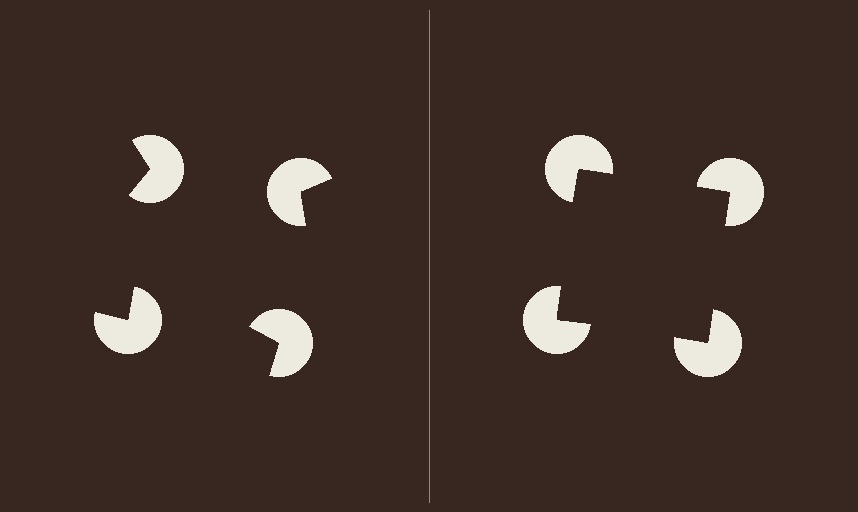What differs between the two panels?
The pac-man discs are positioned identically on both sides; only the wedge orientations differ. On the right they align to a square; on the left they are misaligned.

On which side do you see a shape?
An illusory square appears on the right side. On the left side the wedge cuts are rotated, so no coherent shape forms.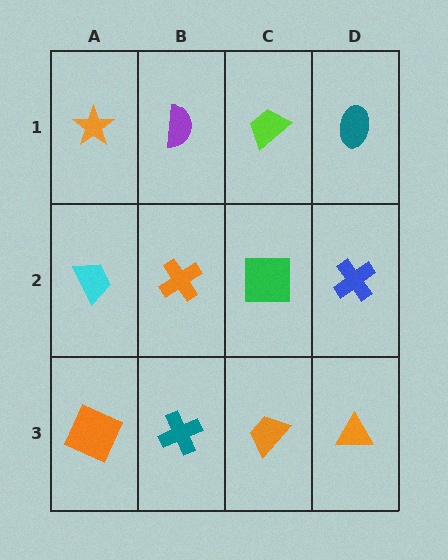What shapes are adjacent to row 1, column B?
An orange cross (row 2, column B), an orange star (row 1, column A), a lime trapezoid (row 1, column C).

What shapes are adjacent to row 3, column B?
An orange cross (row 2, column B), an orange square (row 3, column A), an orange trapezoid (row 3, column C).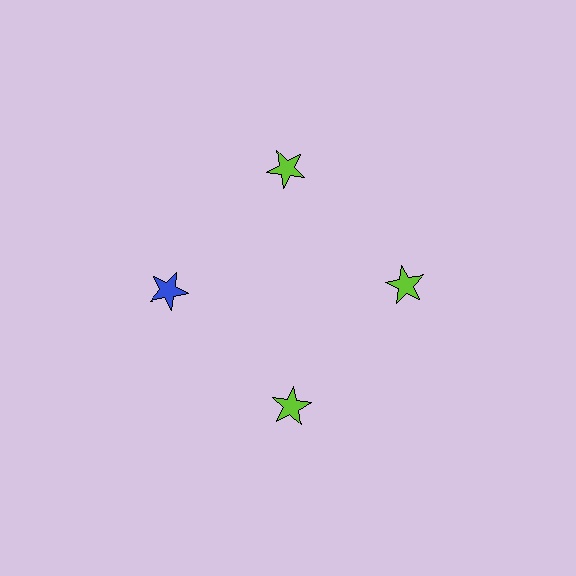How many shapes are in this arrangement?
There are 4 shapes arranged in a ring pattern.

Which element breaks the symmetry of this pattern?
The blue star at roughly the 9 o'clock position breaks the symmetry. All other shapes are lime stars.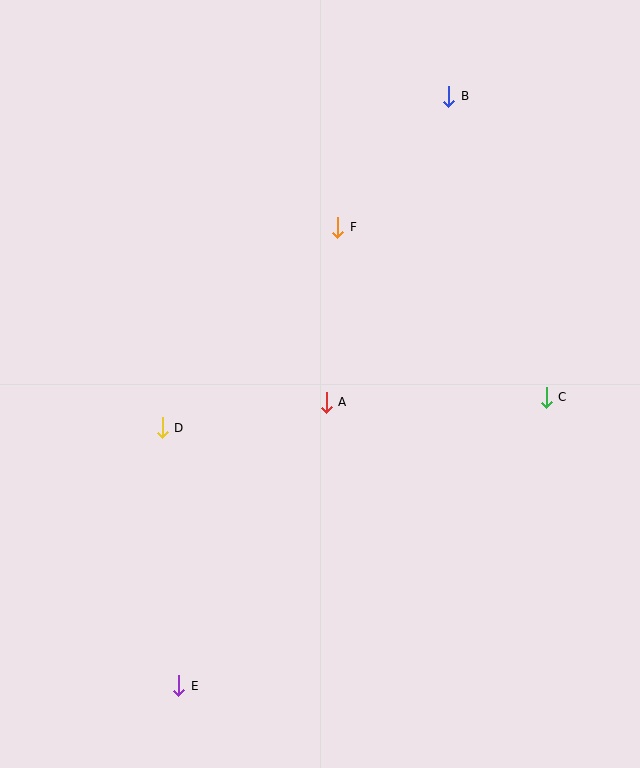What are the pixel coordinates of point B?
Point B is at (449, 96).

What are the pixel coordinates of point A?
Point A is at (326, 402).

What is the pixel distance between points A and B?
The distance between A and B is 330 pixels.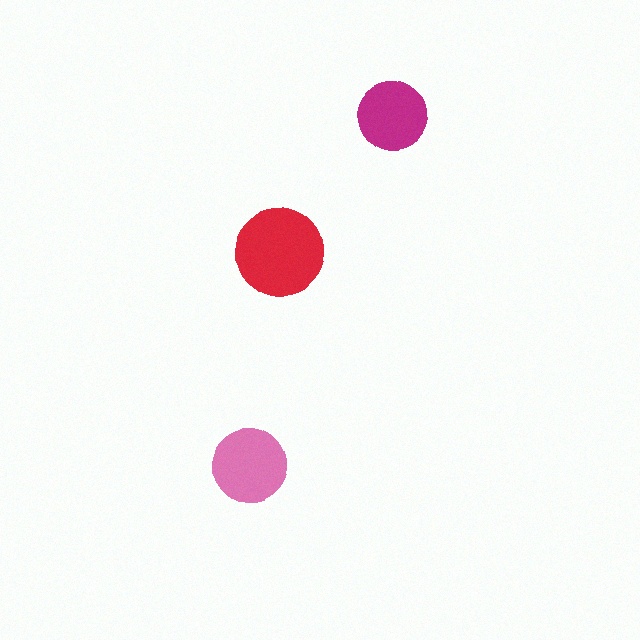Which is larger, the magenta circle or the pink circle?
The pink one.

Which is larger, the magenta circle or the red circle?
The red one.